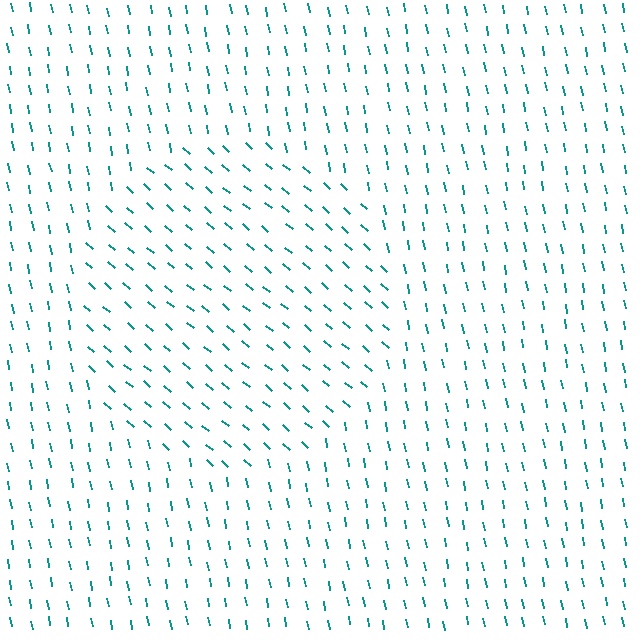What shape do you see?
I see a circle.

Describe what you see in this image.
The image is filled with small teal line segments. A circle region in the image has lines oriented differently from the surrounding lines, creating a visible texture boundary.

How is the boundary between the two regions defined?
The boundary is defined purely by a change in line orientation (approximately 38 degrees difference). All lines are the same color and thickness.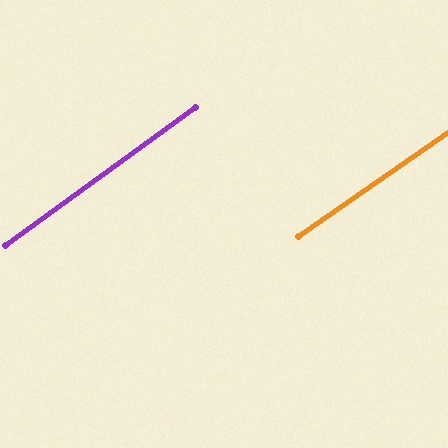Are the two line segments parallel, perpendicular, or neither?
Parallel — their directions differ by only 1.1°.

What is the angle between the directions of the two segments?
Approximately 1 degree.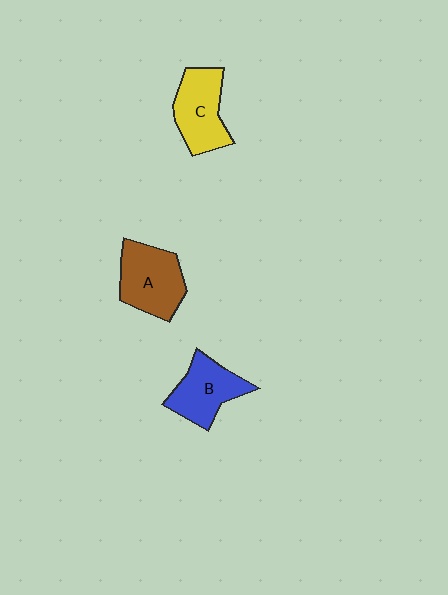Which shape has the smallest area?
Shape B (blue).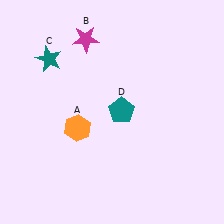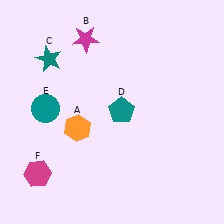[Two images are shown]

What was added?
A teal circle (E), a magenta hexagon (F) were added in Image 2.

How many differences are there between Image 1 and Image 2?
There are 2 differences between the two images.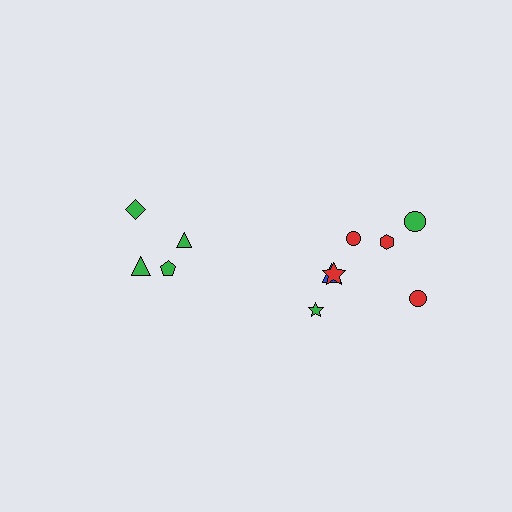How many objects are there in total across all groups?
There are 11 objects.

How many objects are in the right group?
There are 7 objects.